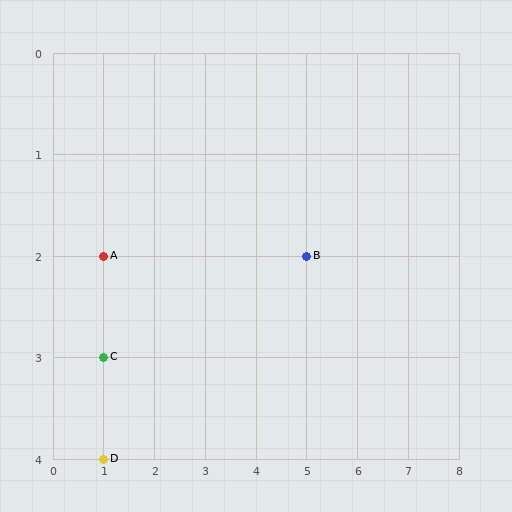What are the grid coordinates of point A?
Point A is at grid coordinates (1, 2).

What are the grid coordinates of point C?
Point C is at grid coordinates (1, 3).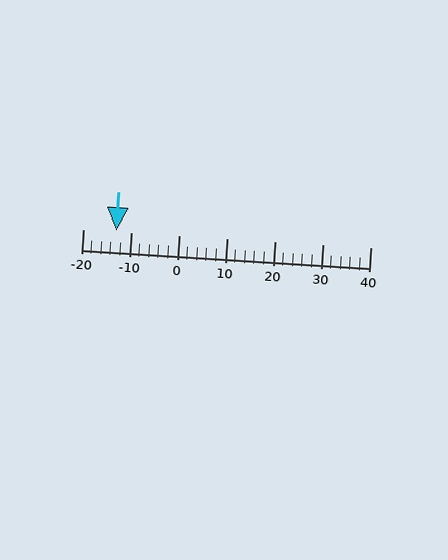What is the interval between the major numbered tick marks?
The major tick marks are spaced 10 units apart.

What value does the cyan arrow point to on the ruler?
The cyan arrow points to approximately -13.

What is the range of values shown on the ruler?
The ruler shows values from -20 to 40.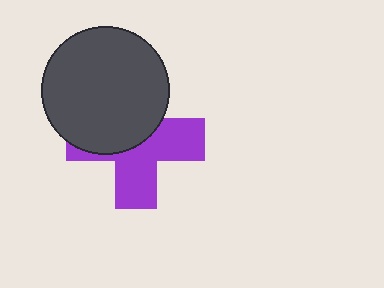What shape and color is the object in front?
The object in front is a dark gray circle.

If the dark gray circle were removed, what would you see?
You would see the complete purple cross.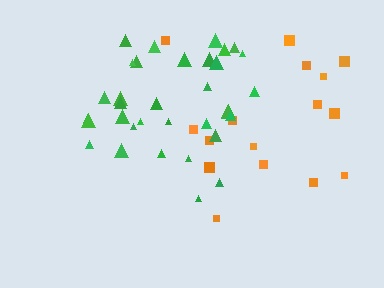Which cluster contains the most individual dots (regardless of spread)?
Green (34).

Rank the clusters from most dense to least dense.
green, orange.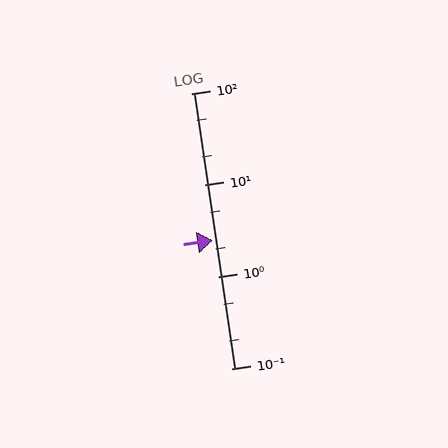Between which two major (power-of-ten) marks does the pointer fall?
The pointer is between 1 and 10.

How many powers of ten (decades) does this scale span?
The scale spans 3 decades, from 0.1 to 100.